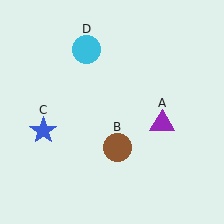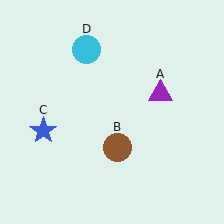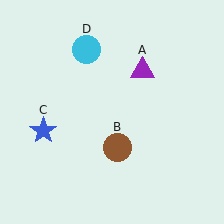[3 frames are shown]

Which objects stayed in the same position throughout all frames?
Brown circle (object B) and blue star (object C) and cyan circle (object D) remained stationary.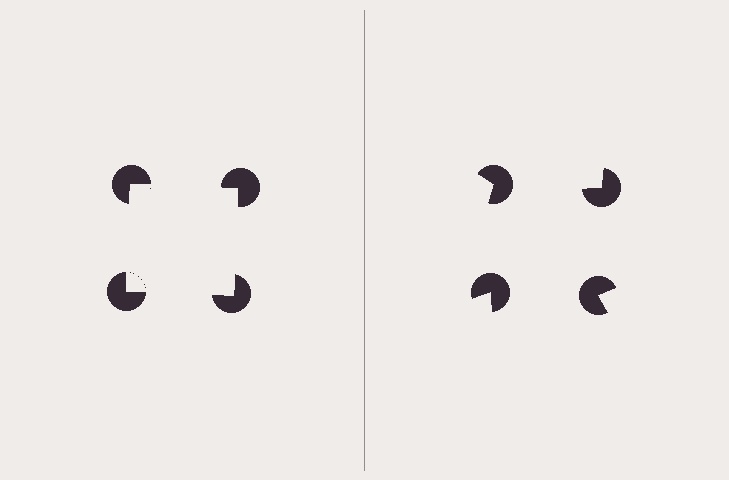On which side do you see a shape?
An illusory square appears on the left side. On the right side the wedge cuts are rotated, so no coherent shape forms.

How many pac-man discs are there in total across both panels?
8 — 4 on each side.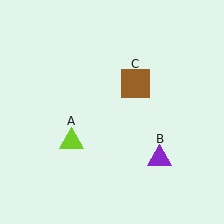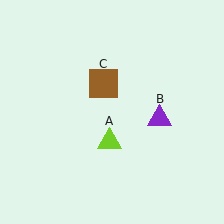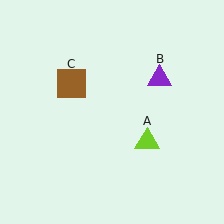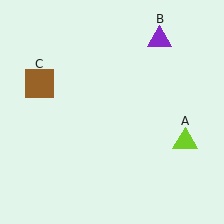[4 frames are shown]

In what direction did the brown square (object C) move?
The brown square (object C) moved left.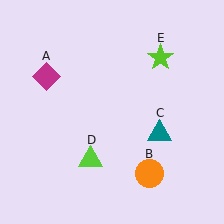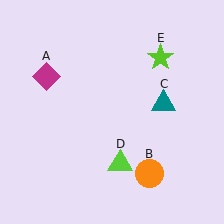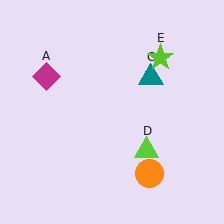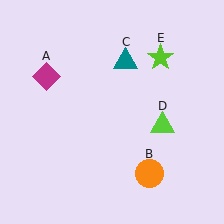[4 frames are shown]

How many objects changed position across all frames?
2 objects changed position: teal triangle (object C), lime triangle (object D).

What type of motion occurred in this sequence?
The teal triangle (object C), lime triangle (object D) rotated counterclockwise around the center of the scene.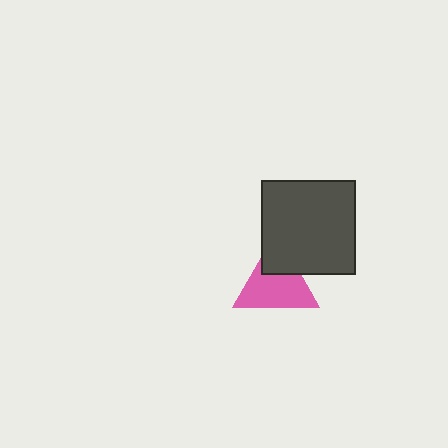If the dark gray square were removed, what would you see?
You would see the complete pink triangle.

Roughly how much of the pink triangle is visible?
Most of it is visible (roughly 69%).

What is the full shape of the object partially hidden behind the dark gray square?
The partially hidden object is a pink triangle.